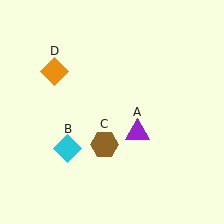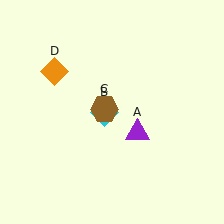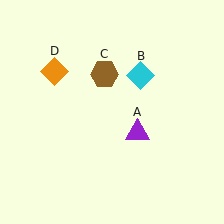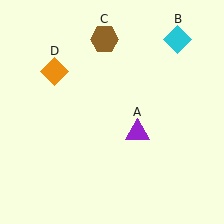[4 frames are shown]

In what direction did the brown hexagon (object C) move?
The brown hexagon (object C) moved up.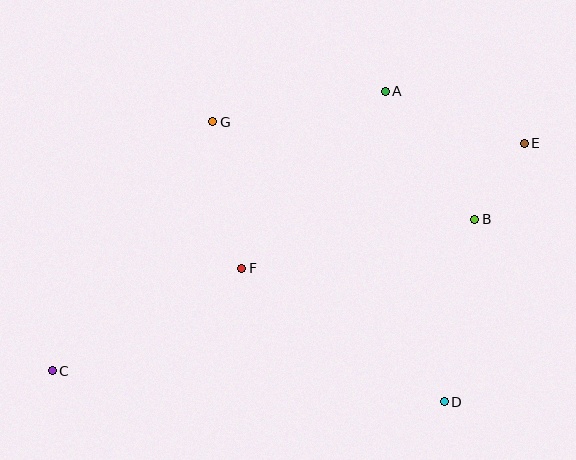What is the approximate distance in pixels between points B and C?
The distance between B and C is approximately 448 pixels.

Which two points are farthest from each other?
Points C and E are farthest from each other.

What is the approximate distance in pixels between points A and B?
The distance between A and B is approximately 156 pixels.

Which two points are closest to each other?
Points B and E are closest to each other.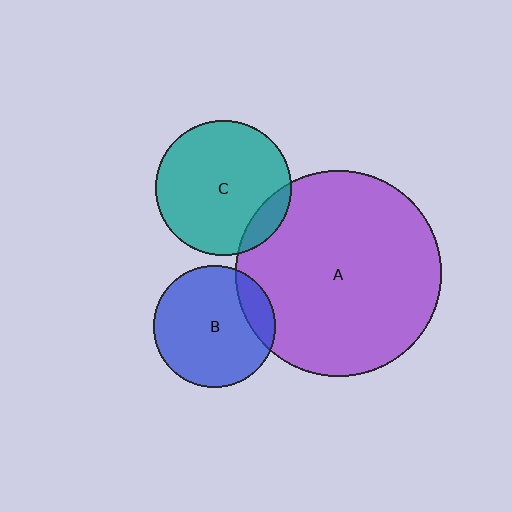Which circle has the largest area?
Circle A (purple).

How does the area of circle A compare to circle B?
Approximately 2.8 times.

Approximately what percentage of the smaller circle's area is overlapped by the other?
Approximately 15%.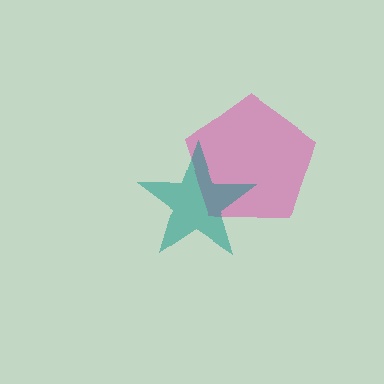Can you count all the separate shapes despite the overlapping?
Yes, there are 2 separate shapes.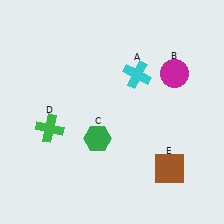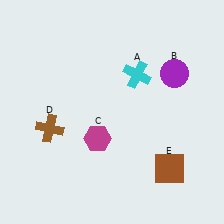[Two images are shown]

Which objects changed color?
B changed from magenta to purple. C changed from green to magenta. D changed from green to brown.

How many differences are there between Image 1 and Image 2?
There are 3 differences between the two images.